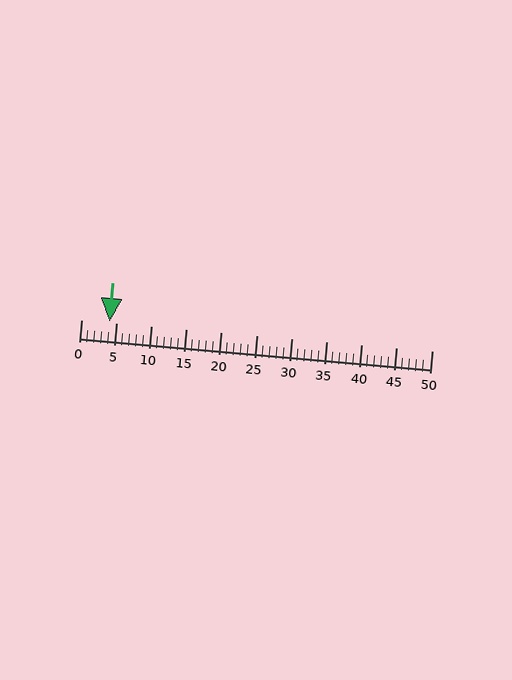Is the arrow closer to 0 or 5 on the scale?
The arrow is closer to 5.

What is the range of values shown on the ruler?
The ruler shows values from 0 to 50.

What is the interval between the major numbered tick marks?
The major tick marks are spaced 5 units apart.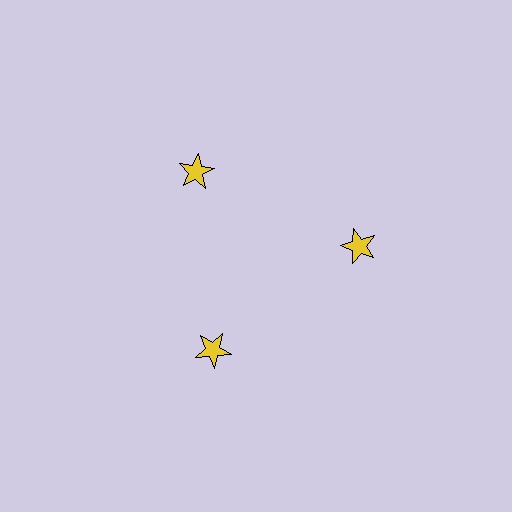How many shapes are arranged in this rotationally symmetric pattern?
There are 3 shapes, arranged in 3 groups of 1.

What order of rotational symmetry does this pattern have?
This pattern has 3-fold rotational symmetry.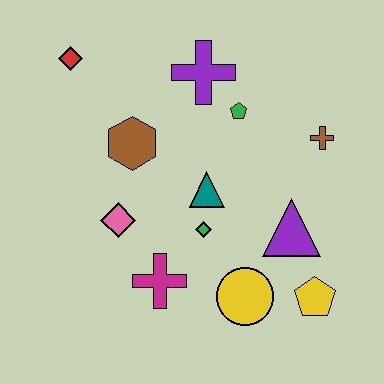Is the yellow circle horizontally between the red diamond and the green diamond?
No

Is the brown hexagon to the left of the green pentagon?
Yes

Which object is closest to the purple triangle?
The yellow pentagon is closest to the purple triangle.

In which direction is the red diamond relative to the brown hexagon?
The red diamond is above the brown hexagon.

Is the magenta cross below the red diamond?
Yes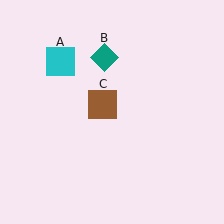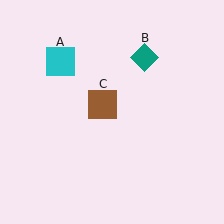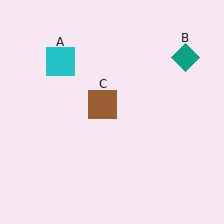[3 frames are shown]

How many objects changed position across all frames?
1 object changed position: teal diamond (object B).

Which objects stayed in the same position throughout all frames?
Cyan square (object A) and brown square (object C) remained stationary.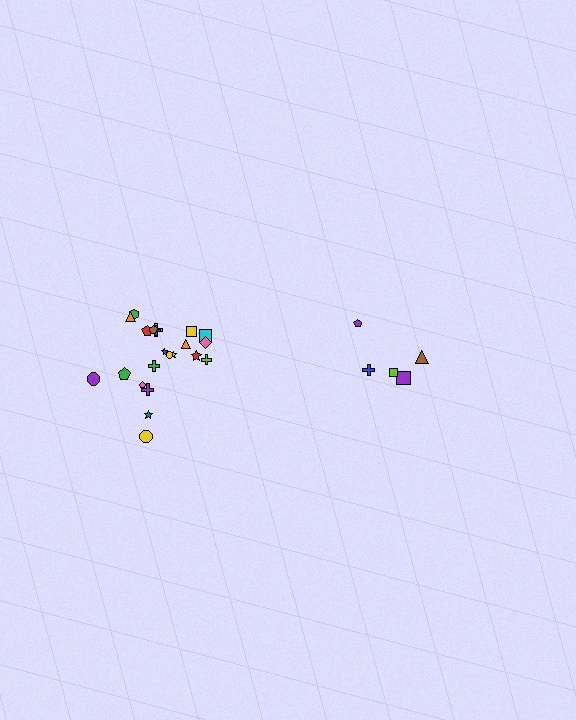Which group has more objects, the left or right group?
The left group.